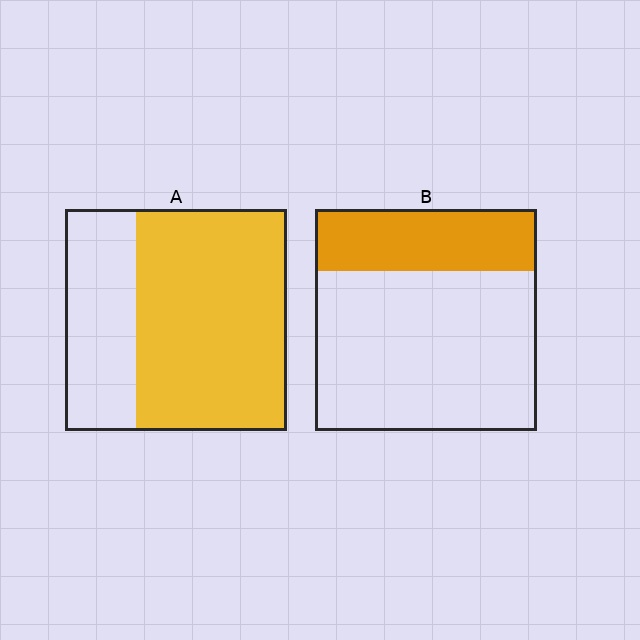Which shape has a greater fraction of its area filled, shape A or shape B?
Shape A.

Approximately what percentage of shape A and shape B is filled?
A is approximately 70% and B is approximately 30%.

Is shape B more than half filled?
No.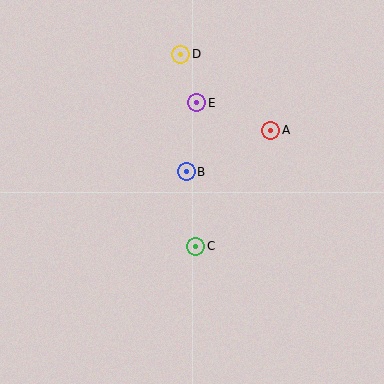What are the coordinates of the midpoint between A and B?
The midpoint between A and B is at (229, 151).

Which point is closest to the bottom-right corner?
Point C is closest to the bottom-right corner.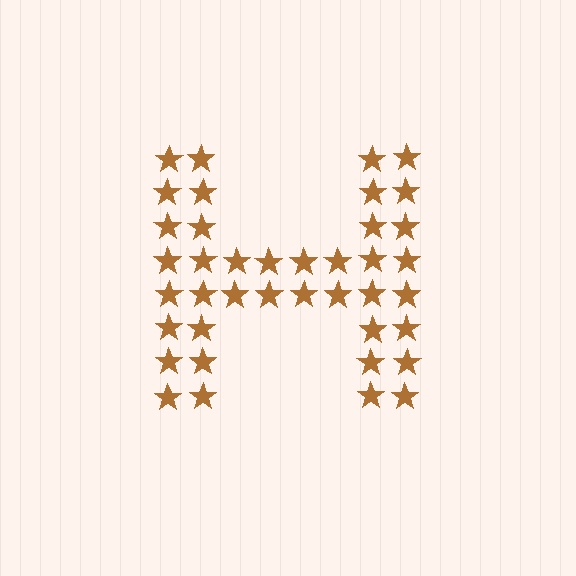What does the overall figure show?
The overall figure shows the letter H.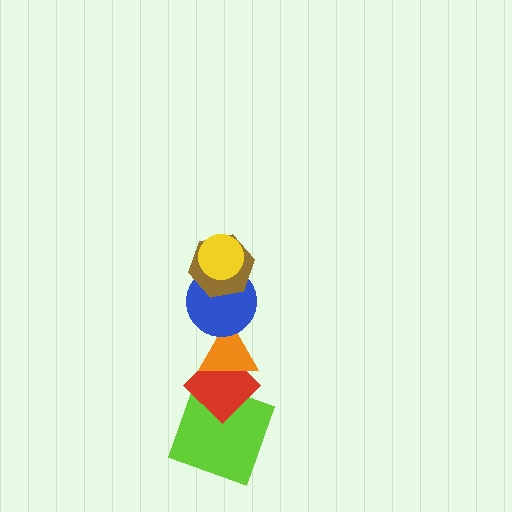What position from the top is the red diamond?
The red diamond is 5th from the top.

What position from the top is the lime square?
The lime square is 6th from the top.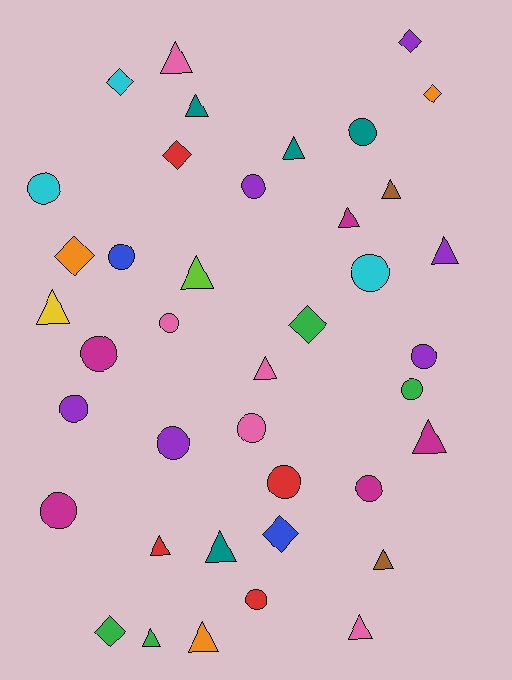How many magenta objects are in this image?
There are 5 magenta objects.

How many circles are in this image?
There are 16 circles.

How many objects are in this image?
There are 40 objects.